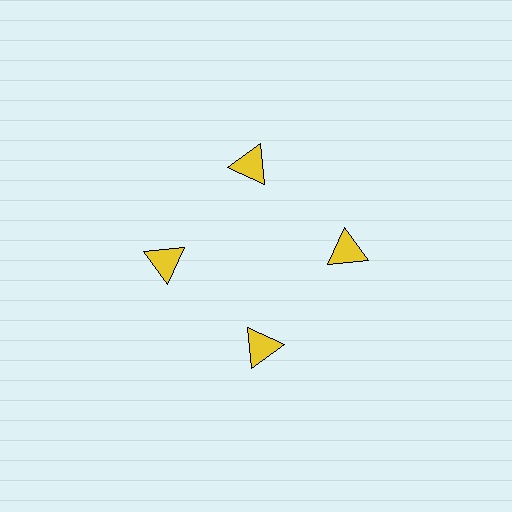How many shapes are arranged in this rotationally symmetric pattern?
There are 4 shapes, arranged in 4 groups of 1.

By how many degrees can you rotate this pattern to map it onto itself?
The pattern maps onto itself every 90 degrees of rotation.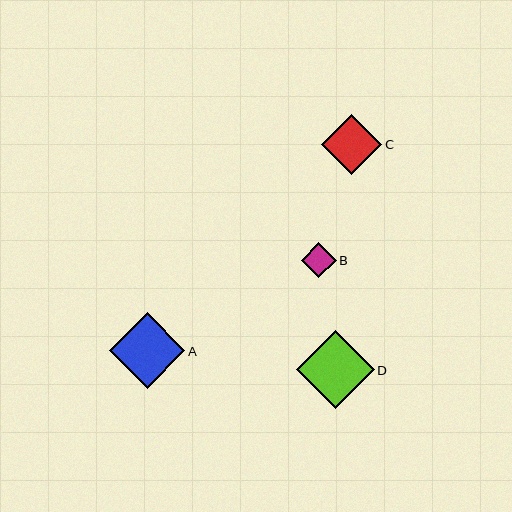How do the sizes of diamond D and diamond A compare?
Diamond D and diamond A are approximately the same size.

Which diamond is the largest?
Diamond D is the largest with a size of approximately 78 pixels.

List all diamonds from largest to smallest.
From largest to smallest: D, A, C, B.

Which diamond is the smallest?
Diamond B is the smallest with a size of approximately 34 pixels.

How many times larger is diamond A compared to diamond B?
Diamond A is approximately 2.2 times the size of diamond B.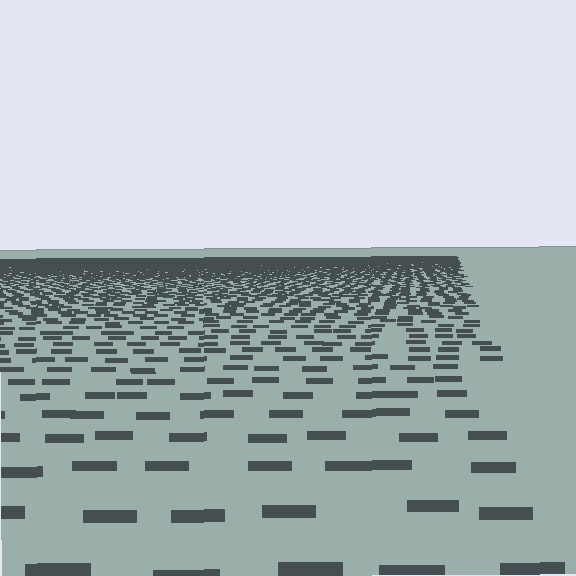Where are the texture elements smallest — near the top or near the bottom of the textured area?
Near the top.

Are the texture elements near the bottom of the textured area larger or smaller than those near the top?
Larger. Near the bottom, elements are closer to the viewer and appear at a bigger on-screen size.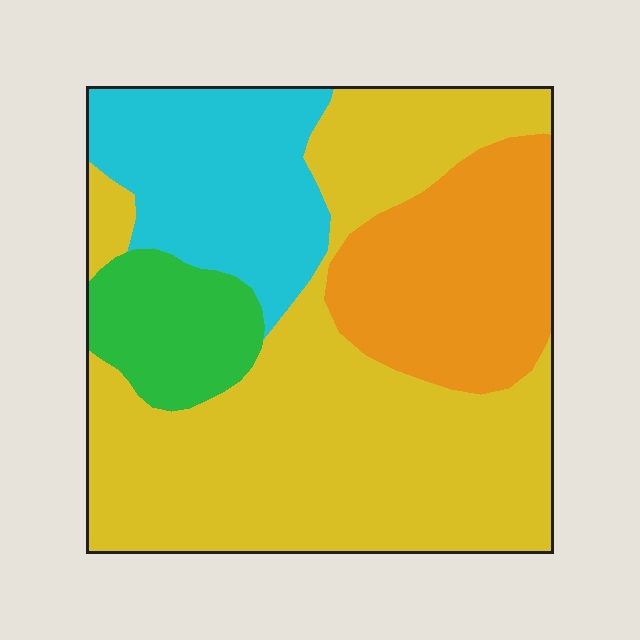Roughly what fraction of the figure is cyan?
Cyan covers around 20% of the figure.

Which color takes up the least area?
Green, at roughly 10%.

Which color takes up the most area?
Yellow, at roughly 50%.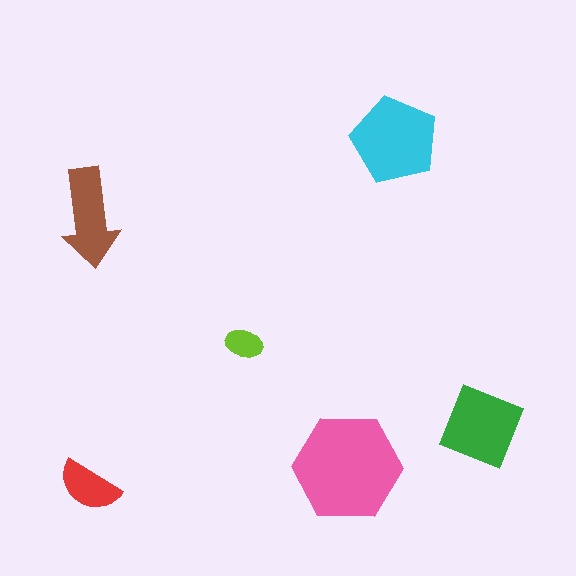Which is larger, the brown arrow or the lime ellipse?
The brown arrow.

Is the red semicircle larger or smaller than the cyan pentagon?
Smaller.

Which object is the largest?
The pink hexagon.